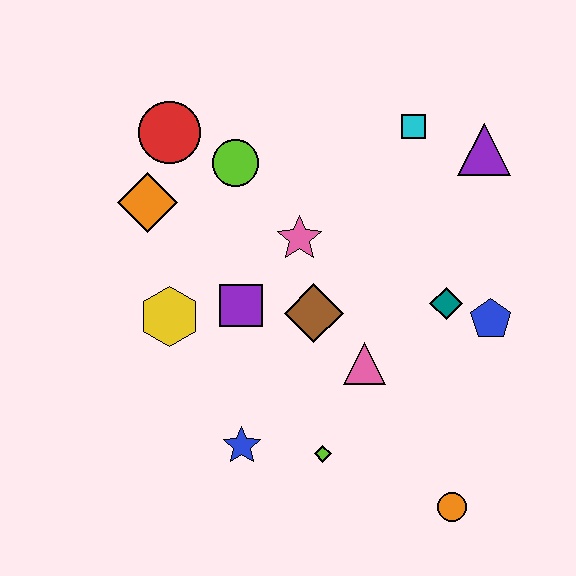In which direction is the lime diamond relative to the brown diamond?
The lime diamond is below the brown diamond.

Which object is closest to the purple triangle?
The cyan square is closest to the purple triangle.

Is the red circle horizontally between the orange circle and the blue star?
No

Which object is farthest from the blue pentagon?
The red circle is farthest from the blue pentagon.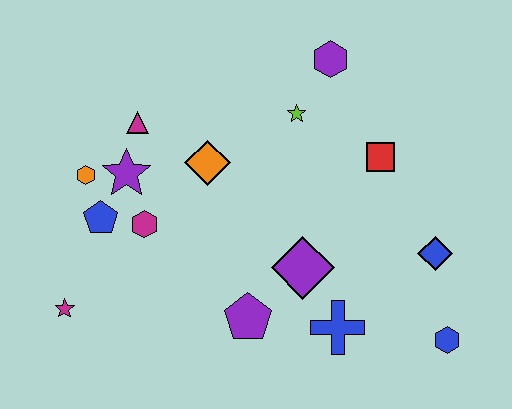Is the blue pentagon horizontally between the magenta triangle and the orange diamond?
No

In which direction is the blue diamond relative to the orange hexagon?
The blue diamond is to the right of the orange hexagon.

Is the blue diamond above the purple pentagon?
Yes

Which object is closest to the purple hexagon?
The lime star is closest to the purple hexagon.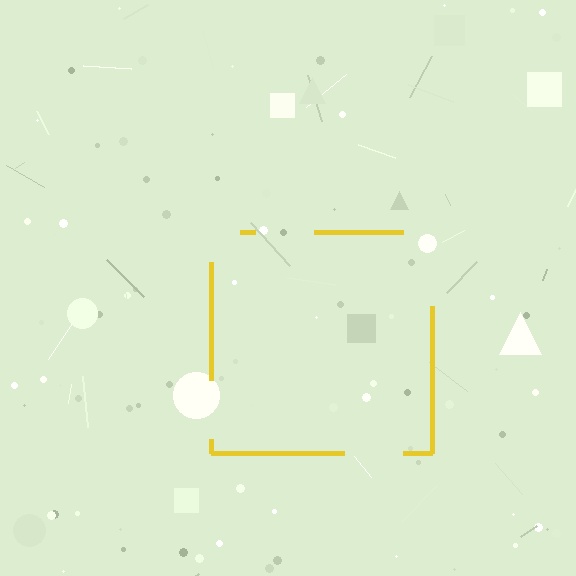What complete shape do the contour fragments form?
The contour fragments form a square.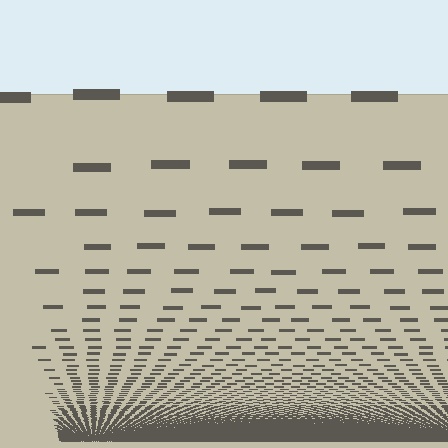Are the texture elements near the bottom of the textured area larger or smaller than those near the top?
Smaller. The gradient is inverted — elements near the bottom are smaller and denser.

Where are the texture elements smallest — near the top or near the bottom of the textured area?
Near the bottom.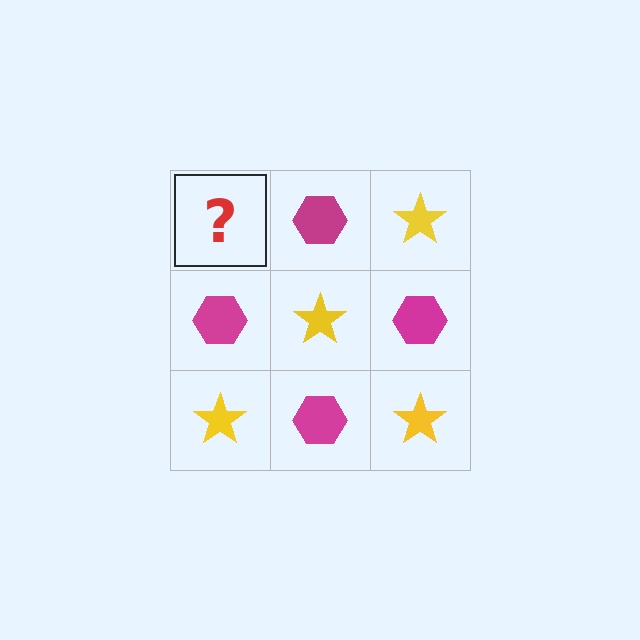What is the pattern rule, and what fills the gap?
The rule is that it alternates yellow star and magenta hexagon in a checkerboard pattern. The gap should be filled with a yellow star.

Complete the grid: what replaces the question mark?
The question mark should be replaced with a yellow star.